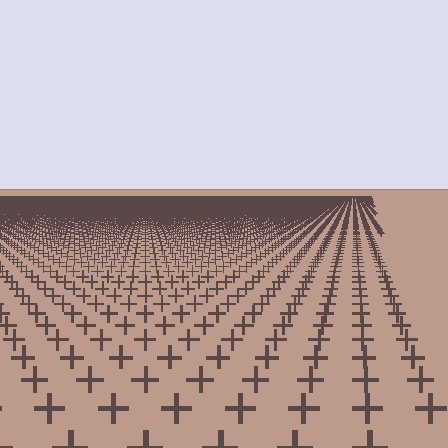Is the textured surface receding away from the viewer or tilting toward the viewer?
The surface is receding away from the viewer. Texture elements get smaller and denser toward the top.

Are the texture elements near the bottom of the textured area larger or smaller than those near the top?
Larger. Near the bottom, elements are closer to the viewer and appear at a bigger on-screen size.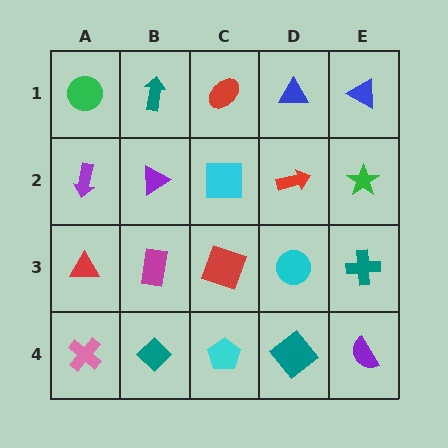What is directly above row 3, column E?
A green star.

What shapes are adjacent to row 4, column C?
A red square (row 3, column C), a teal diamond (row 4, column B), a teal diamond (row 4, column D).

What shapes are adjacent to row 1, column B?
A purple triangle (row 2, column B), a green circle (row 1, column A), a red ellipse (row 1, column C).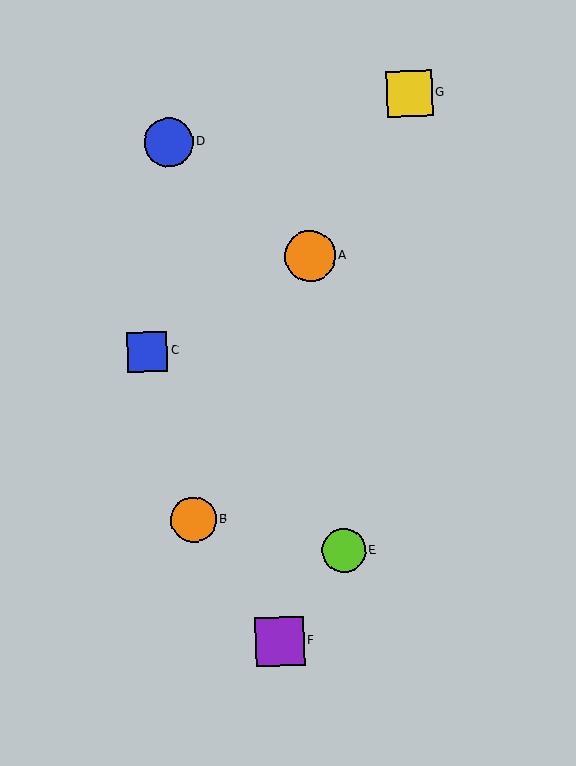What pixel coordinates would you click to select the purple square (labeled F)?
Click at (280, 641) to select the purple square F.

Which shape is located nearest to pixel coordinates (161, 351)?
The blue square (labeled C) at (147, 352) is nearest to that location.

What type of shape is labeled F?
Shape F is a purple square.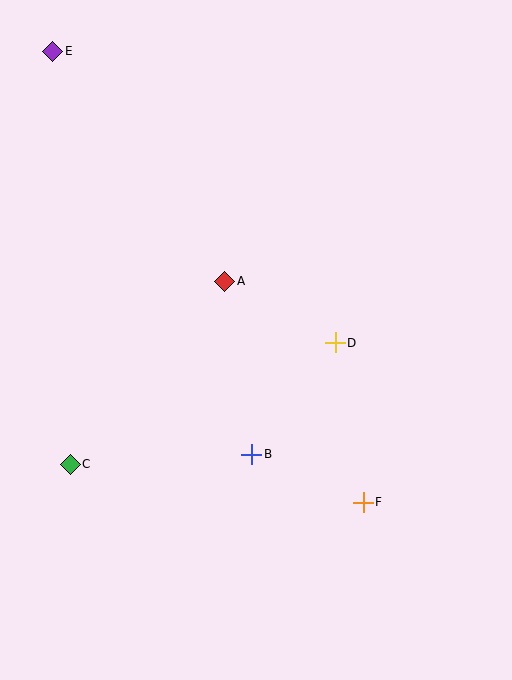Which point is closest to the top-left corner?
Point E is closest to the top-left corner.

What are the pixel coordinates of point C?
Point C is at (70, 464).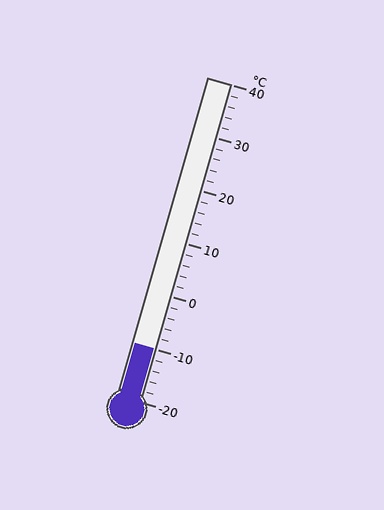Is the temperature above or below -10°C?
The temperature is at -10°C.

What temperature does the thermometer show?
The thermometer shows approximately -10°C.